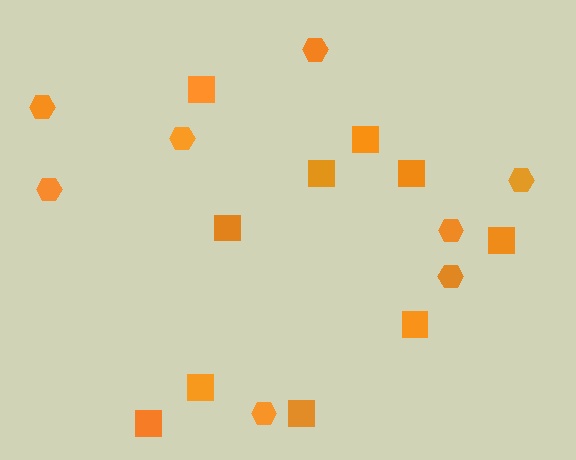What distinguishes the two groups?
There are 2 groups: one group of hexagons (8) and one group of squares (10).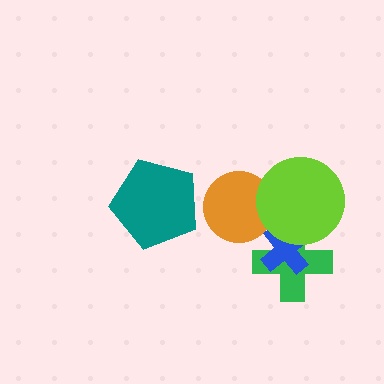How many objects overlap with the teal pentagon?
0 objects overlap with the teal pentagon.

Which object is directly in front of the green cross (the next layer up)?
The blue cross is directly in front of the green cross.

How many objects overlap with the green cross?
2 objects overlap with the green cross.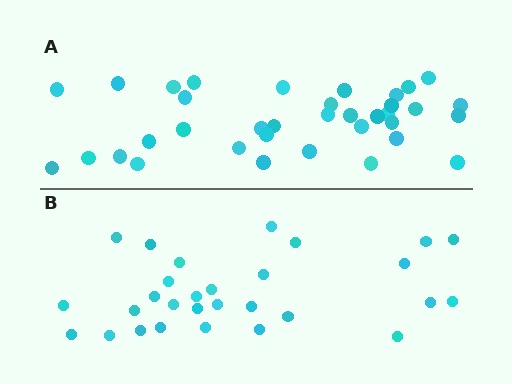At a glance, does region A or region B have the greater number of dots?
Region A (the top region) has more dots.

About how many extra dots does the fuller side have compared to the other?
Region A has roughly 8 or so more dots than region B.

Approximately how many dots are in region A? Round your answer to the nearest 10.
About 40 dots. (The exact count is 36, which rounds to 40.)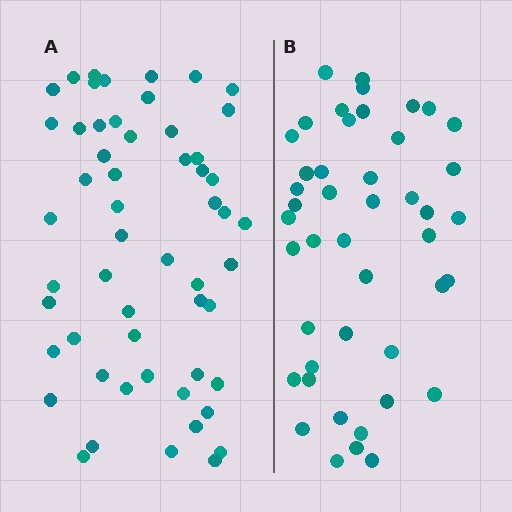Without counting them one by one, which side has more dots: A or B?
Region A (the left region) has more dots.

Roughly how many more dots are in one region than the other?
Region A has roughly 10 or so more dots than region B.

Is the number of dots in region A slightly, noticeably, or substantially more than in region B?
Region A has only slightly more — the two regions are fairly close. The ratio is roughly 1.2 to 1.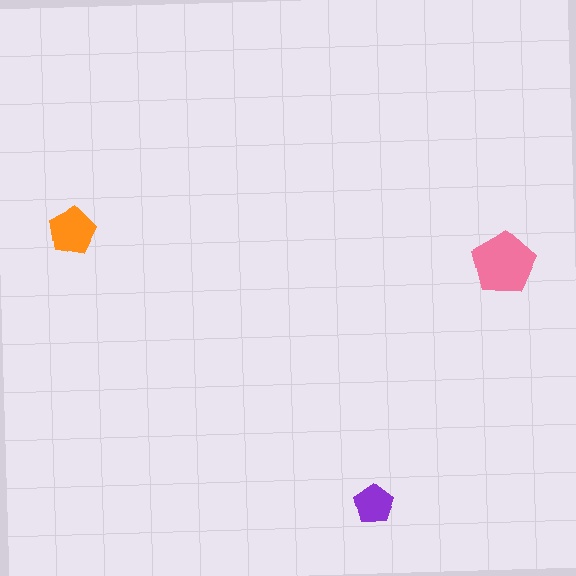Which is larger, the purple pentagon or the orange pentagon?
The orange one.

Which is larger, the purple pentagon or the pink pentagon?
The pink one.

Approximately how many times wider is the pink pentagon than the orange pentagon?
About 1.5 times wider.